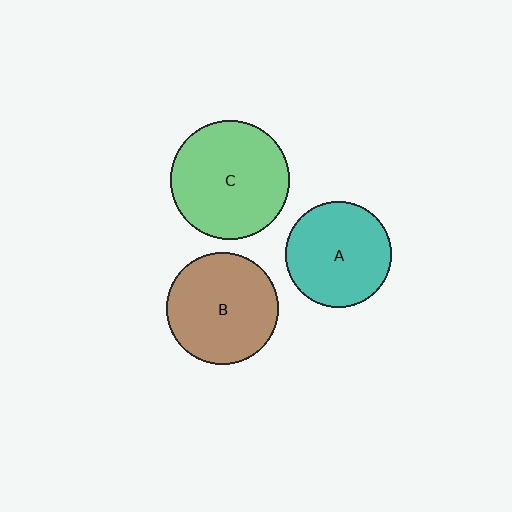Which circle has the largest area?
Circle C (green).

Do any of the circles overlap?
No, none of the circles overlap.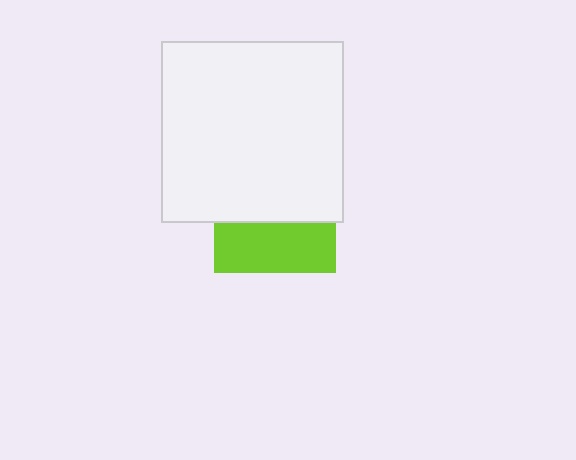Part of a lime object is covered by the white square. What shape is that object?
It is a square.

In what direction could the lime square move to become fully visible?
The lime square could move down. That would shift it out from behind the white square entirely.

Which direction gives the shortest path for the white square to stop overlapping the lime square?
Moving up gives the shortest separation.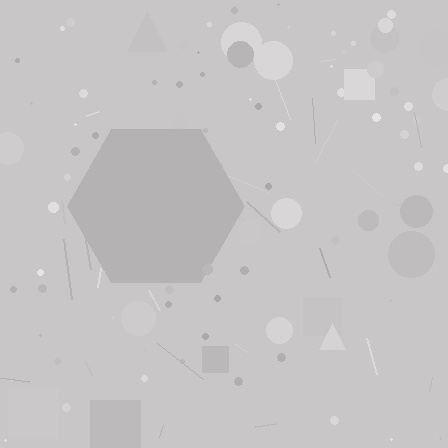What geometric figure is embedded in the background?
A hexagon is embedded in the background.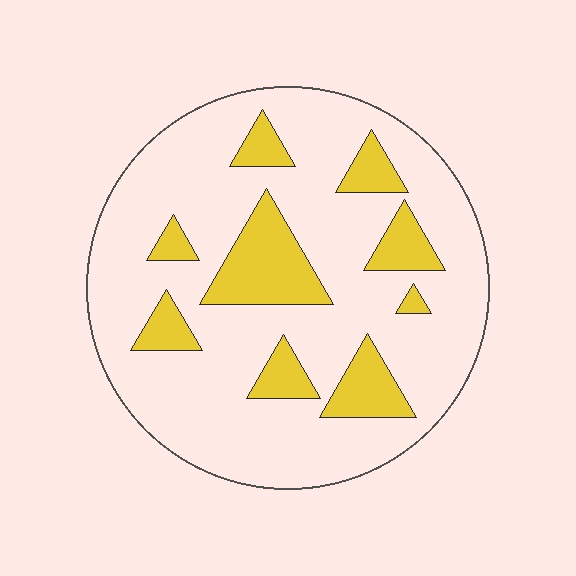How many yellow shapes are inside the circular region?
9.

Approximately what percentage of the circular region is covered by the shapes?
Approximately 20%.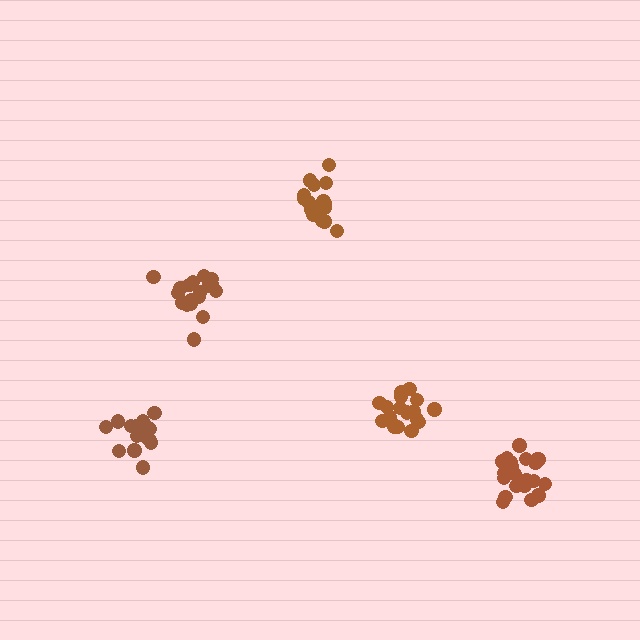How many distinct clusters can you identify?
There are 5 distinct clusters.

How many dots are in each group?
Group 1: 16 dots, Group 2: 18 dots, Group 3: 21 dots, Group 4: 20 dots, Group 5: 17 dots (92 total).